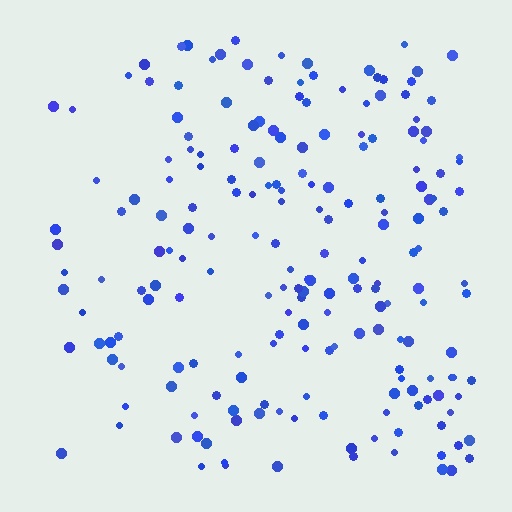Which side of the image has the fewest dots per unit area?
The left.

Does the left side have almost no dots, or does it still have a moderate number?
Still a moderate number, just noticeably fewer than the right.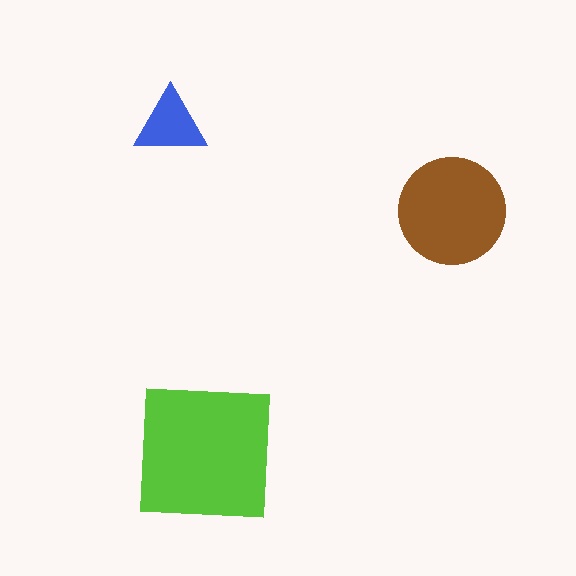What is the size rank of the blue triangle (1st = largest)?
3rd.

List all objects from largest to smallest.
The lime square, the brown circle, the blue triangle.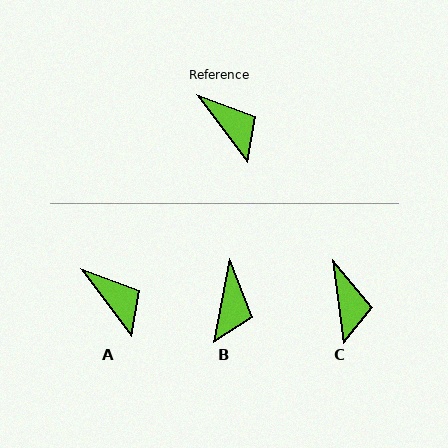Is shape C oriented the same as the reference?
No, it is off by about 29 degrees.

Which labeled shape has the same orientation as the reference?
A.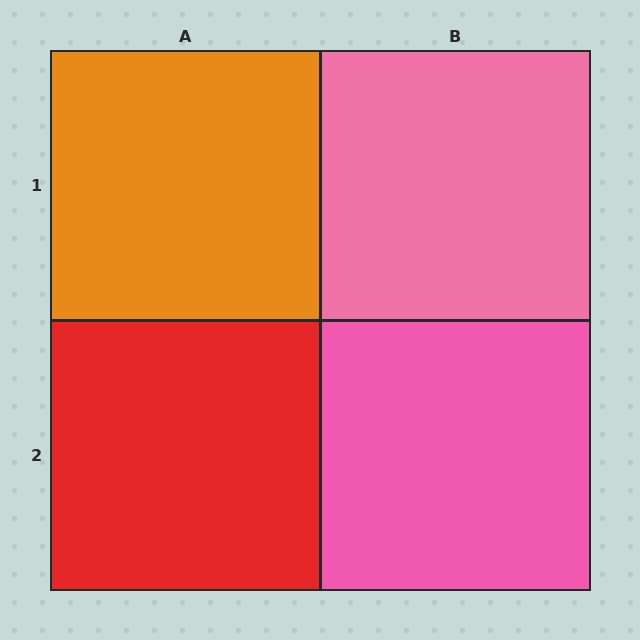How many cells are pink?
2 cells are pink.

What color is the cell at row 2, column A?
Red.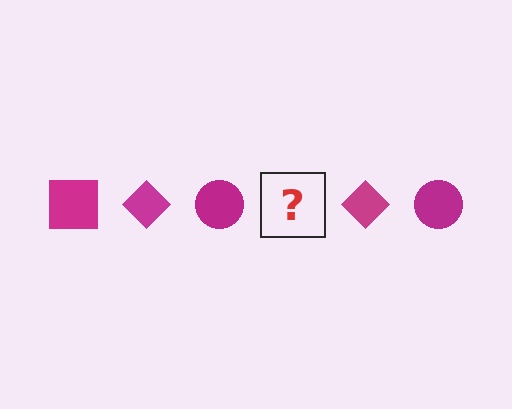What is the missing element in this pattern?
The missing element is a magenta square.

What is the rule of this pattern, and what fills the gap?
The rule is that the pattern cycles through square, diamond, circle shapes in magenta. The gap should be filled with a magenta square.